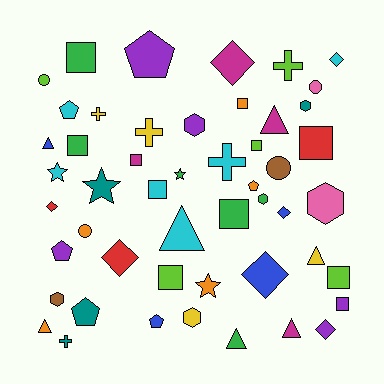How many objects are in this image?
There are 50 objects.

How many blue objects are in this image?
There are 4 blue objects.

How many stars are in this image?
There are 4 stars.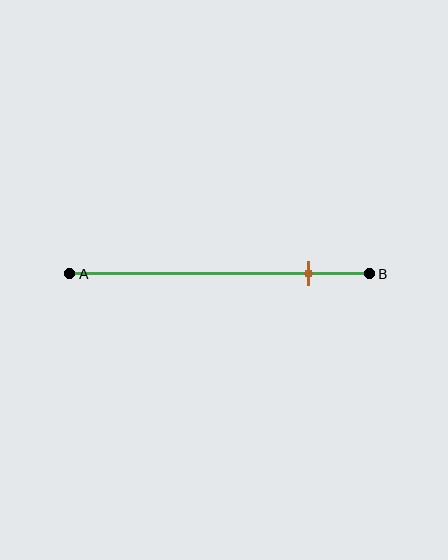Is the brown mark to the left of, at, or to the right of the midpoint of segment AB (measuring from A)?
The brown mark is to the right of the midpoint of segment AB.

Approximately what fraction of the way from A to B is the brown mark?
The brown mark is approximately 80% of the way from A to B.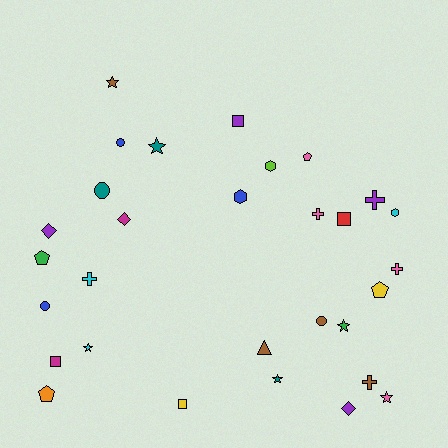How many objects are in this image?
There are 30 objects.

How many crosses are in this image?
There are 5 crosses.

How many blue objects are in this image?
There are 3 blue objects.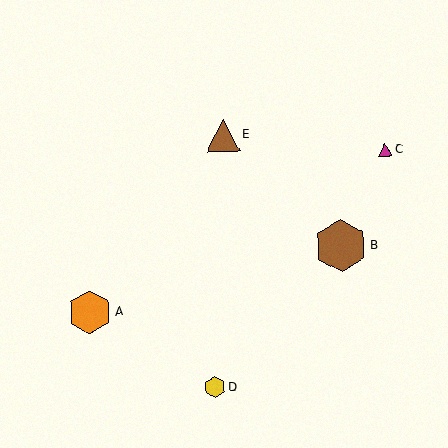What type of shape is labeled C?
Shape C is a magenta triangle.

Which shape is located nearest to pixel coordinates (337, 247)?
The brown hexagon (labeled B) at (341, 246) is nearest to that location.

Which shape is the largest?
The brown hexagon (labeled B) is the largest.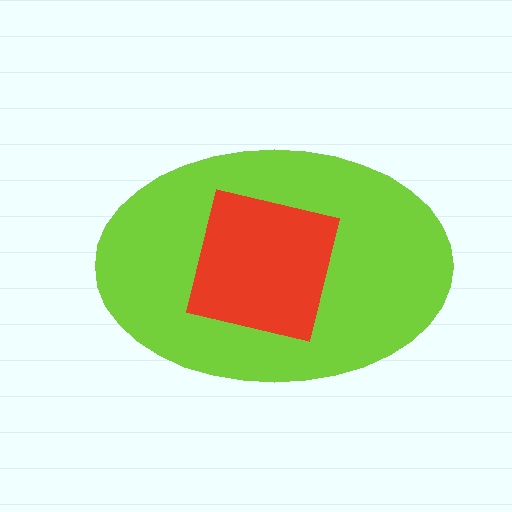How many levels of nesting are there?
2.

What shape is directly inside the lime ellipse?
The red square.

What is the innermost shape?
The red square.